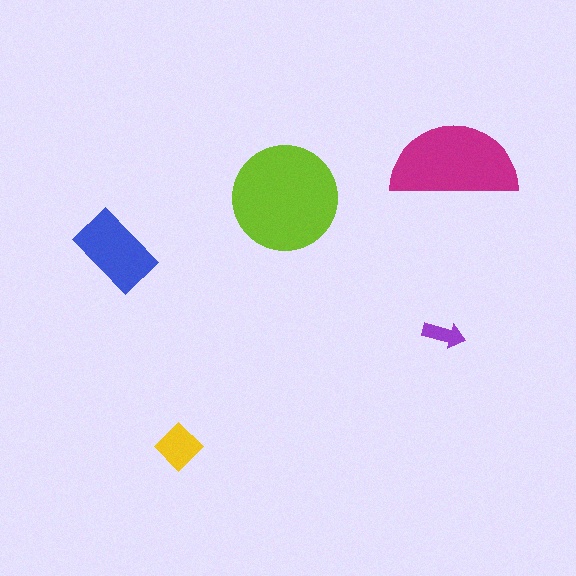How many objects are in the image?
There are 5 objects in the image.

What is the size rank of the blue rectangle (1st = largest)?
3rd.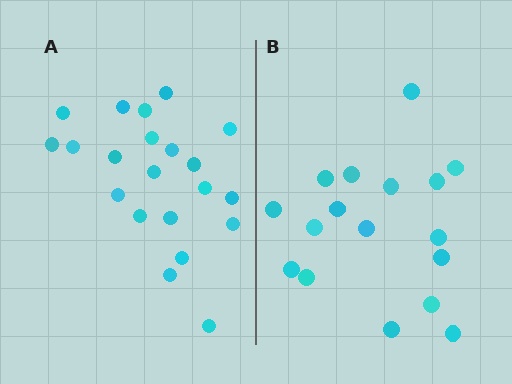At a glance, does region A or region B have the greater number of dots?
Region A (the left region) has more dots.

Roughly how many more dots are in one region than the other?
Region A has about 4 more dots than region B.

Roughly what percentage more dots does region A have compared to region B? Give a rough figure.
About 25% more.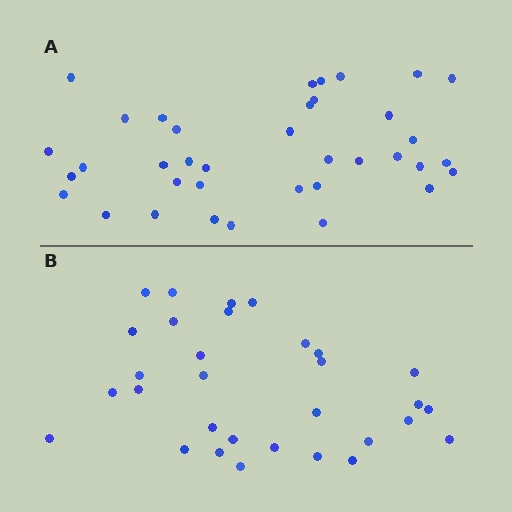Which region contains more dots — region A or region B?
Region A (the top region) has more dots.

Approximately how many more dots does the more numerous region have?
Region A has about 6 more dots than region B.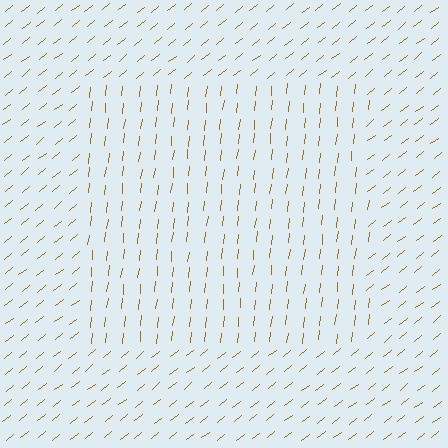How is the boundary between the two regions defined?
The boundary is defined purely by a change in line orientation (approximately 45 degrees difference). All lines are the same color and thickness.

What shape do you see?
I see a rectangle.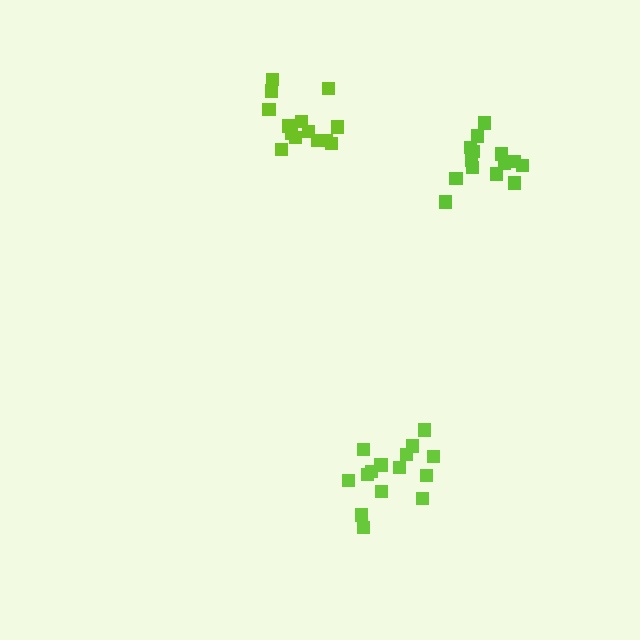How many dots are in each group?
Group 1: 15 dots, Group 2: 14 dots, Group 3: 15 dots (44 total).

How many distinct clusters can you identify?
There are 3 distinct clusters.